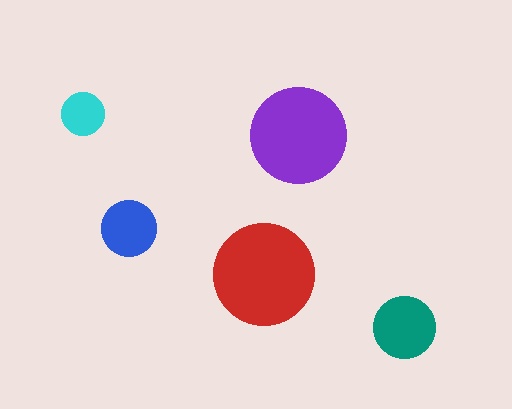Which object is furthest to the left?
The cyan circle is leftmost.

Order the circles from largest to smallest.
the red one, the purple one, the teal one, the blue one, the cyan one.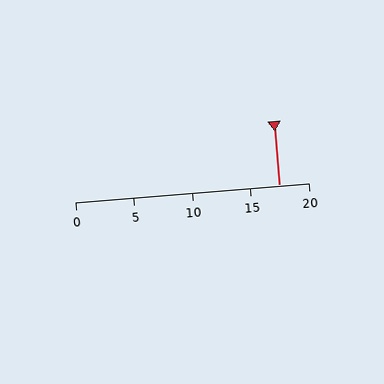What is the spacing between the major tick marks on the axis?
The major ticks are spaced 5 apart.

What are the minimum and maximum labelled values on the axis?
The axis runs from 0 to 20.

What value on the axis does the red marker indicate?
The marker indicates approximately 17.5.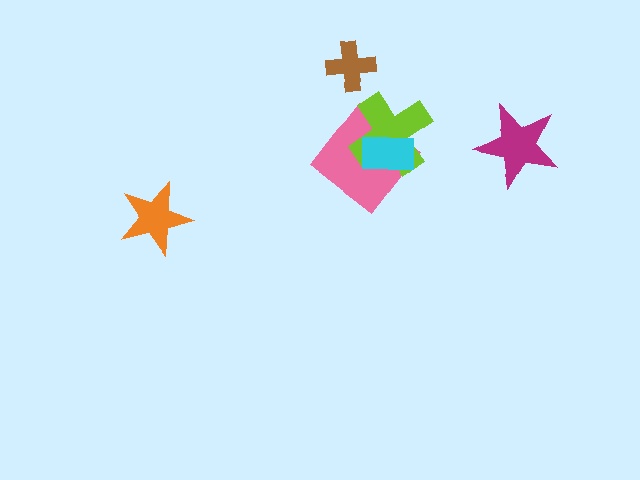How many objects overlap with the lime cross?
2 objects overlap with the lime cross.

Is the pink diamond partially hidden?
Yes, it is partially covered by another shape.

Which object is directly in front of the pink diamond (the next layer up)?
The lime cross is directly in front of the pink diamond.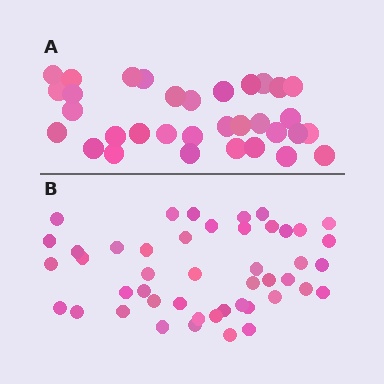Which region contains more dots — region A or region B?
Region B (the bottom region) has more dots.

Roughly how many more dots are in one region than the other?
Region B has approximately 15 more dots than region A.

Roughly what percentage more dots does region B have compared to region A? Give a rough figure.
About 40% more.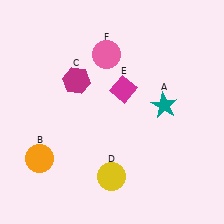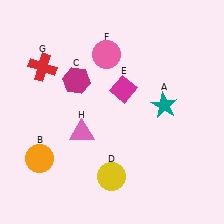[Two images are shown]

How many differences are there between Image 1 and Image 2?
There are 2 differences between the two images.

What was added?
A red cross (G), a pink triangle (H) were added in Image 2.